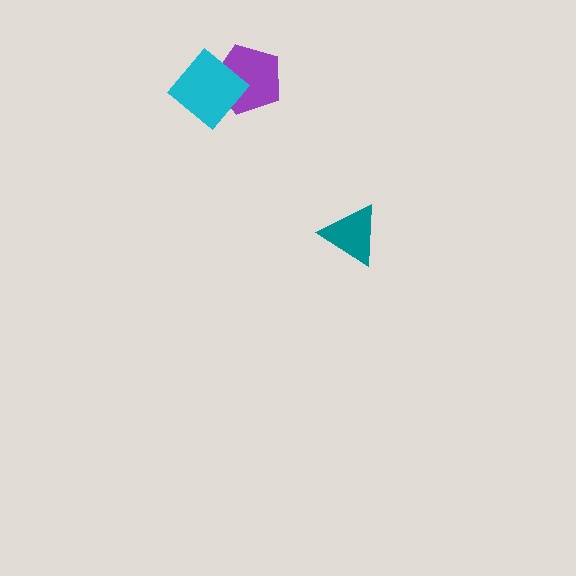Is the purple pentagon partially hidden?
Yes, it is partially covered by another shape.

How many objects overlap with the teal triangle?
0 objects overlap with the teal triangle.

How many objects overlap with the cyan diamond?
1 object overlaps with the cyan diamond.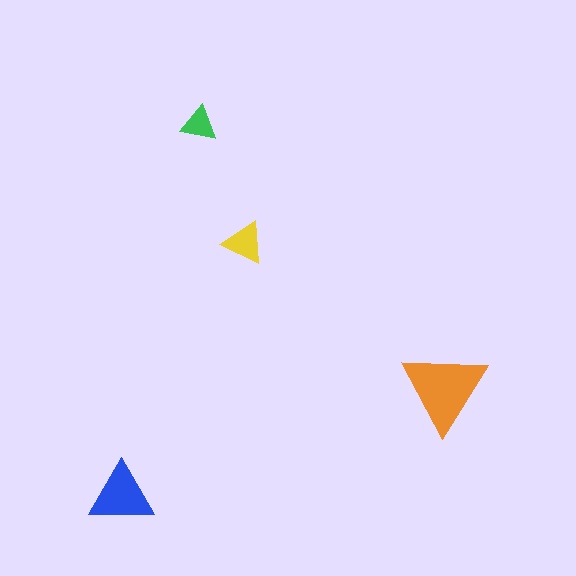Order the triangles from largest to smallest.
the orange one, the blue one, the yellow one, the green one.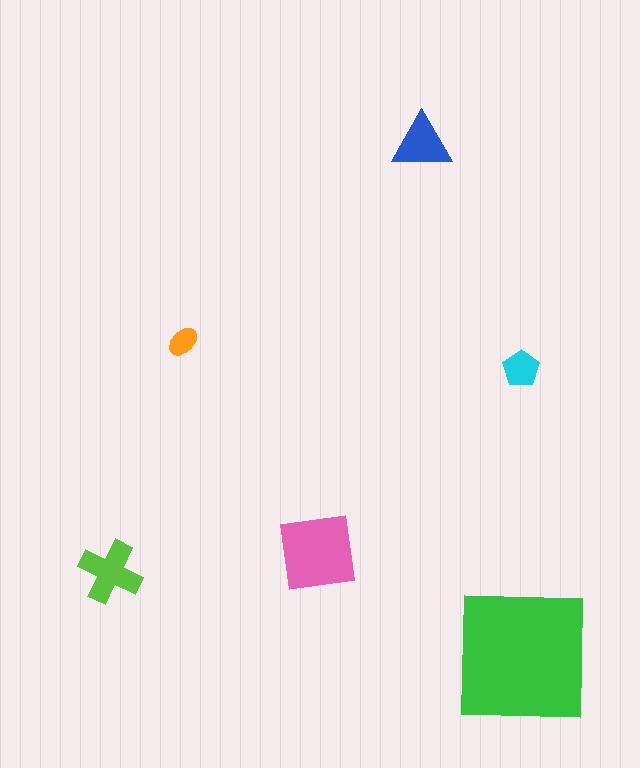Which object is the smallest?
The orange ellipse.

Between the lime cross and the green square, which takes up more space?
The green square.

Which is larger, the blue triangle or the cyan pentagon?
The blue triangle.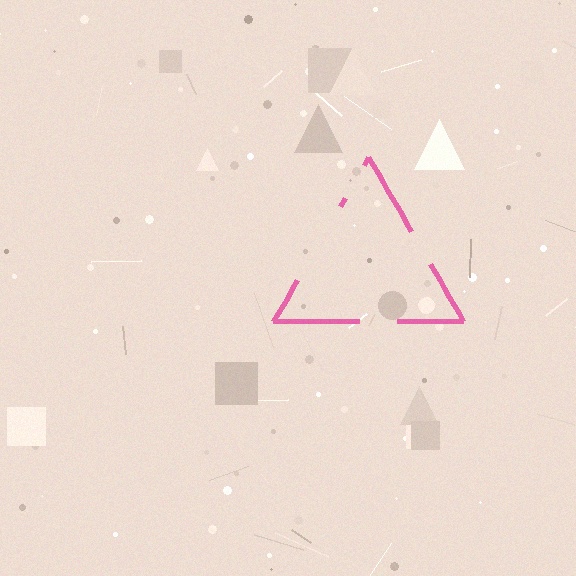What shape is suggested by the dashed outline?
The dashed outline suggests a triangle.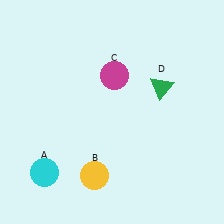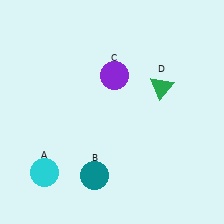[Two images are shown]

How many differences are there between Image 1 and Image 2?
There are 2 differences between the two images.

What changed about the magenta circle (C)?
In Image 1, C is magenta. In Image 2, it changed to purple.